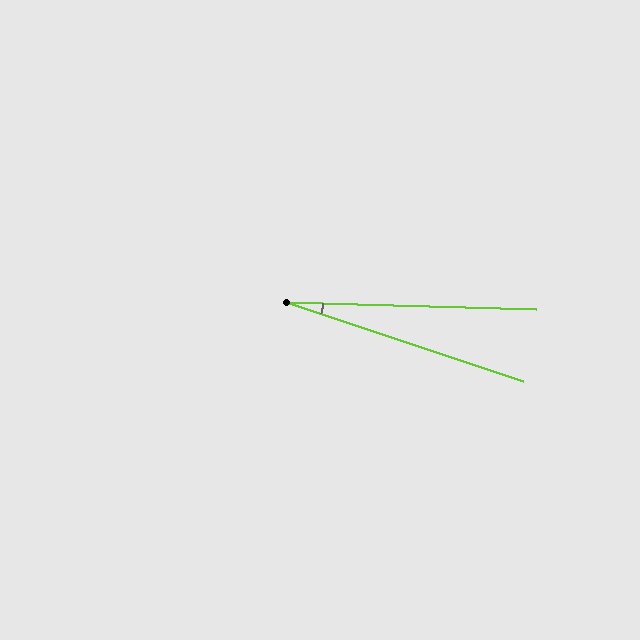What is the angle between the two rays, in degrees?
Approximately 17 degrees.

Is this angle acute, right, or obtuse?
It is acute.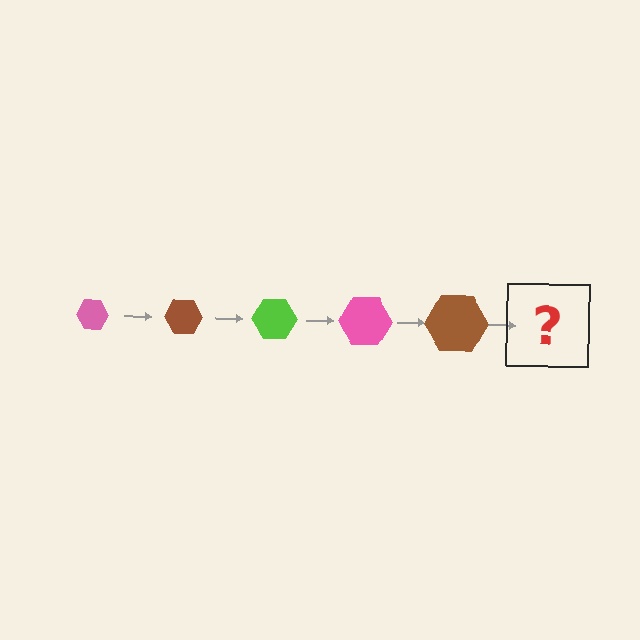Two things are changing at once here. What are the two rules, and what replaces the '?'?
The two rules are that the hexagon grows larger each step and the color cycles through pink, brown, and lime. The '?' should be a lime hexagon, larger than the previous one.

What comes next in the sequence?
The next element should be a lime hexagon, larger than the previous one.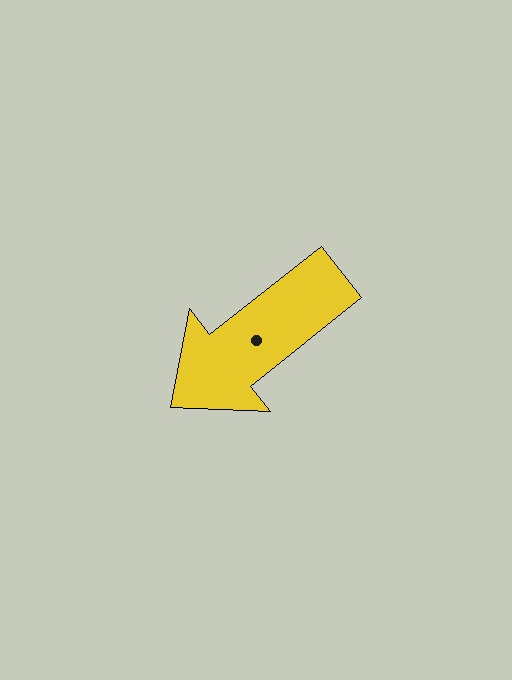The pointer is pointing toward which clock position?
Roughly 8 o'clock.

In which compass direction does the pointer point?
Southwest.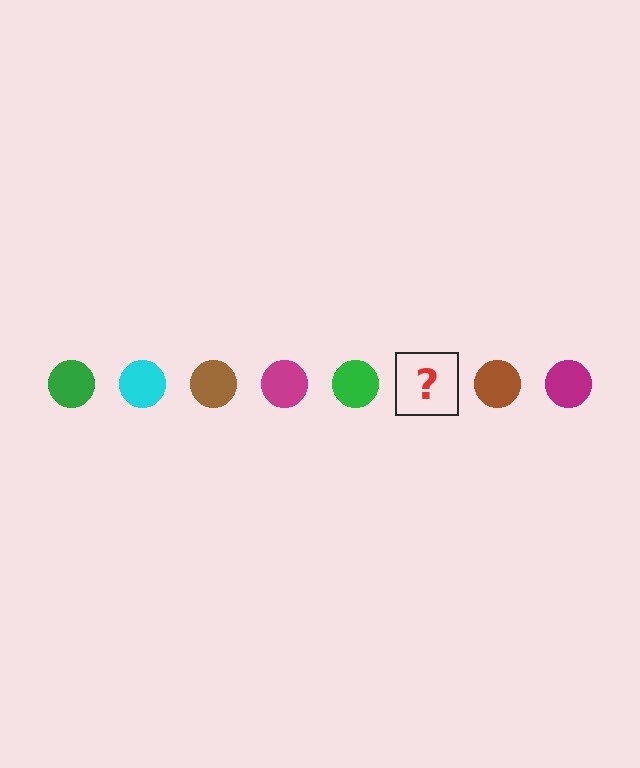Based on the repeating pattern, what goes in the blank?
The blank should be a cyan circle.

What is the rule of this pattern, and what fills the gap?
The rule is that the pattern cycles through green, cyan, brown, magenta circles. The gap should be filled with a cyan circle.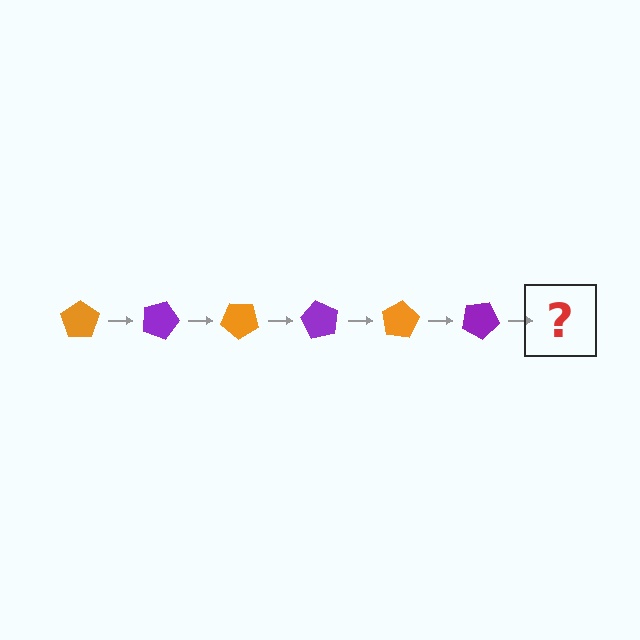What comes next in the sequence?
The next element should be an orange pentagon, rotated 120 degrees from the start.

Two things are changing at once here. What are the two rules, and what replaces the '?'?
The two rules are that it rotates 20 degrees each step and the color cycles through orange and purple. The '?' should be an orange pentagon, rotated 120 degrees from the start.